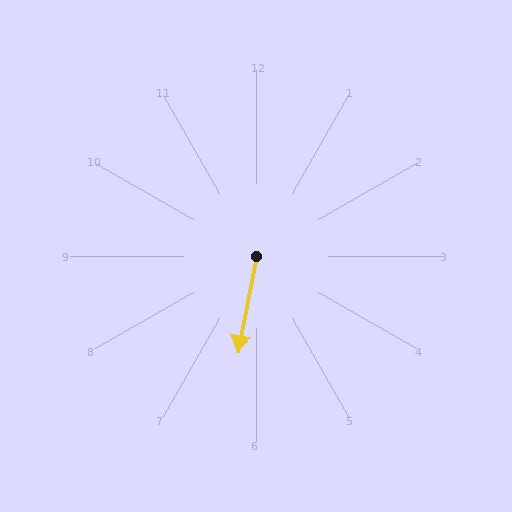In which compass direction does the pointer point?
South.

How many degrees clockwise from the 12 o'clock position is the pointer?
Approximately 191 degrees.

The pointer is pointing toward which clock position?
Roughly 6 o'clock.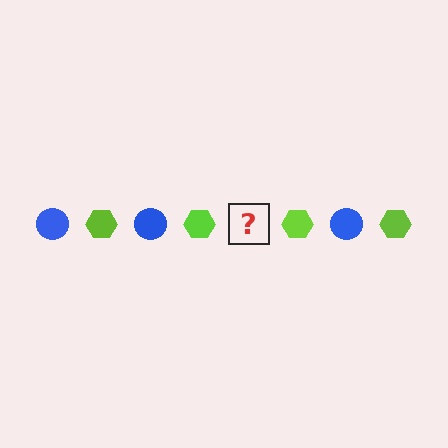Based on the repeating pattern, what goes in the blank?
The blank should be a blue circle.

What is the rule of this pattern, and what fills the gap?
The rule is that the pattern alternates between blue circle and lime hexagon. The gap should be filled with a blue circle.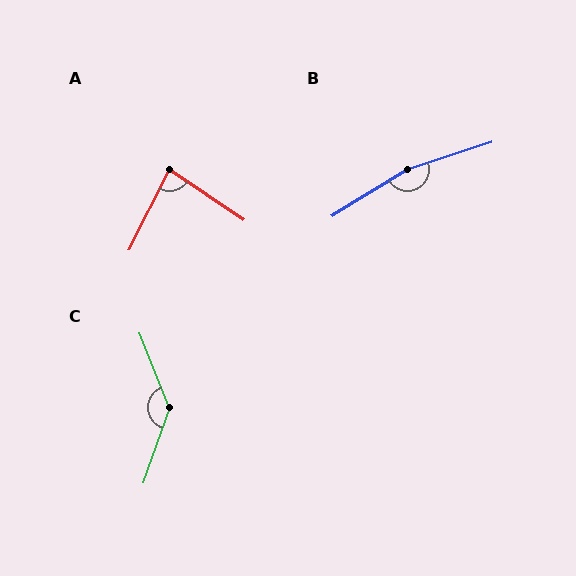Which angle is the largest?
B, at approximately 166 degrees.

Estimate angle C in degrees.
Approximately 139 degrees.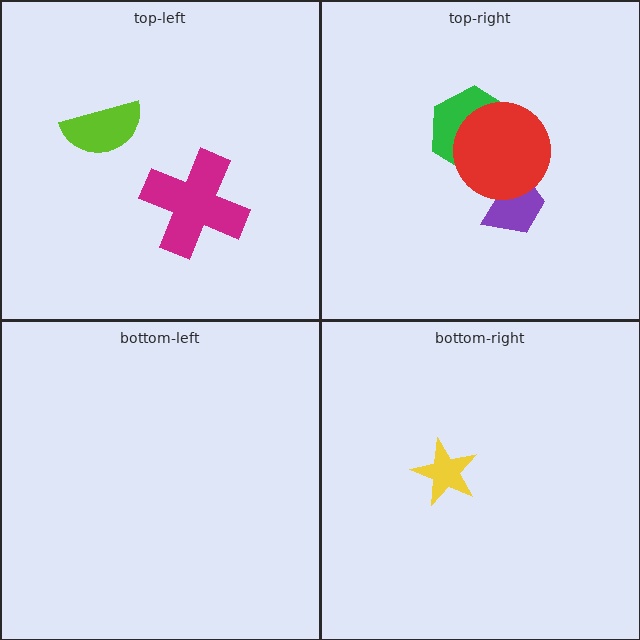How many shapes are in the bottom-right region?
1.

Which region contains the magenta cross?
The top-left region.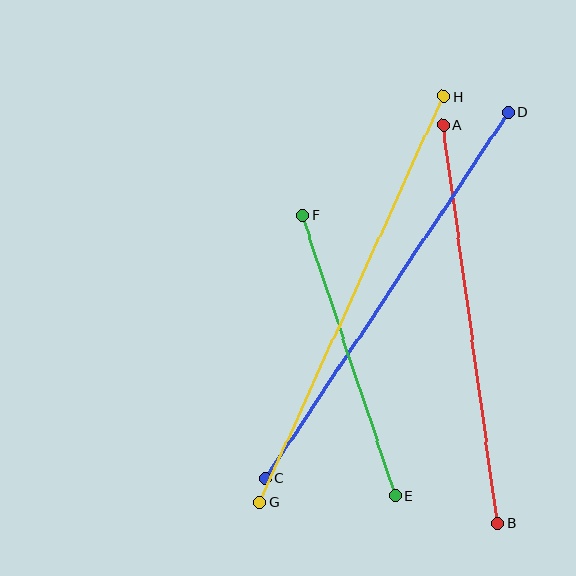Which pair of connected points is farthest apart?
Points G and H are farthest apart.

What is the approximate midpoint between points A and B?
The midpoint is at approximately (470, 324) pixels.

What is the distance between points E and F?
The distance is approximately 296 pixels.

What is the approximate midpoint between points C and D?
The midpoint is at approximately (387, 295) pixels.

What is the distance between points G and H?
The distance is approximately 446 pixels.